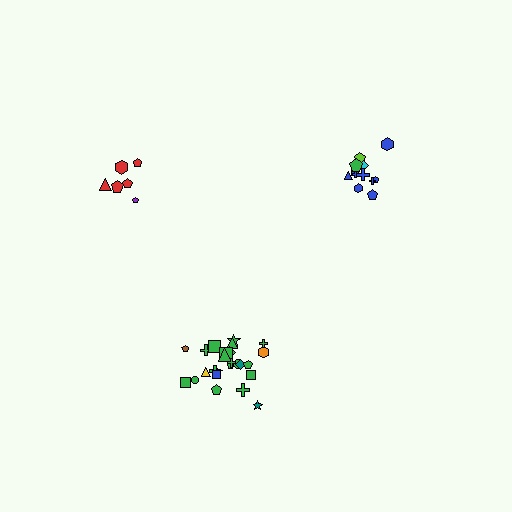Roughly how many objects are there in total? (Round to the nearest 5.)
Roughly 45 objects in total.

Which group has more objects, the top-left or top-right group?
The top-right group.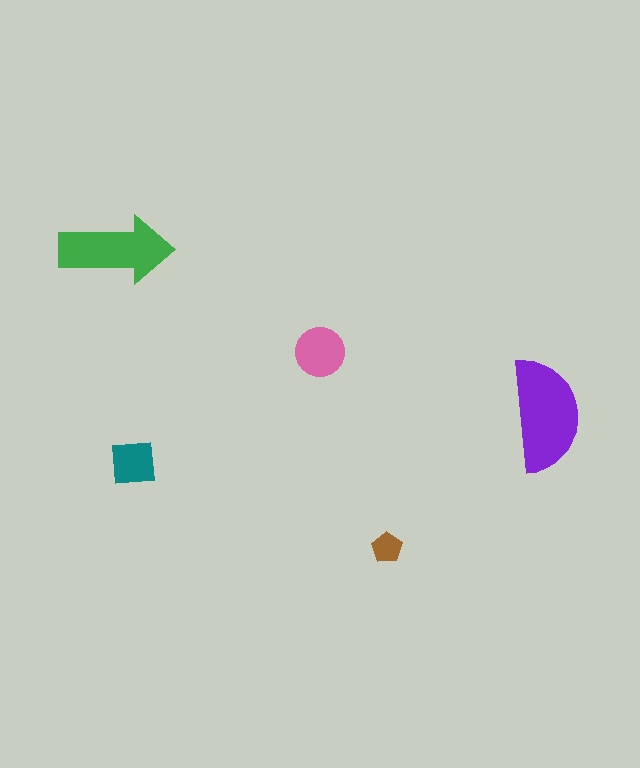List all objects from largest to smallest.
The purple semicircle, the green arrow, the pink circle, the teal square, the brown pentagon.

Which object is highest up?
The green arrow is topmost.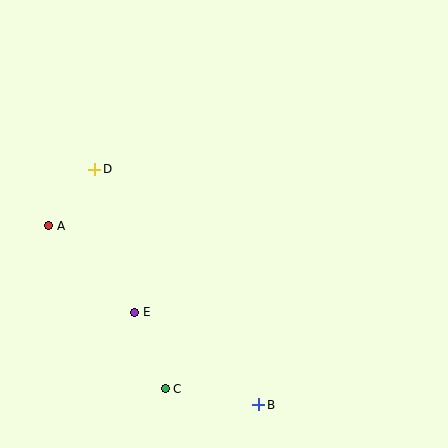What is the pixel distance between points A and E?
The distance between A and E is 121 pixels.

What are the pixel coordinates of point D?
Point D is at (95, 169).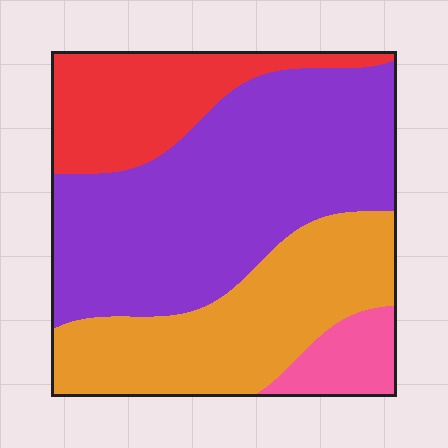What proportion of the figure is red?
Red takes up about one sixth (1/6) of the figure.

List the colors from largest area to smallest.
From largest to smallest: purple, orange, red, pink.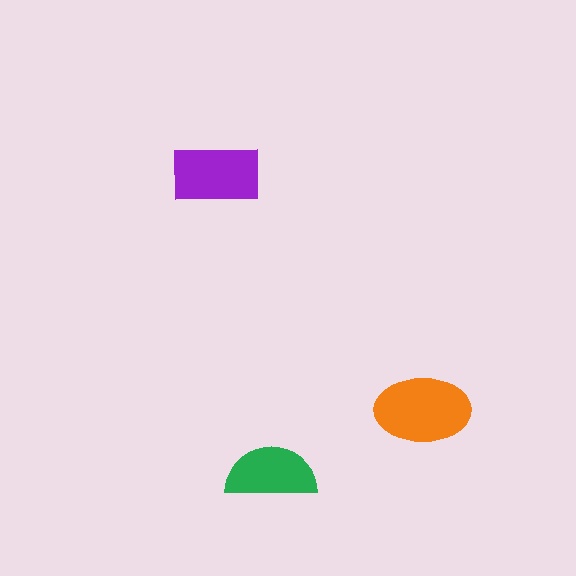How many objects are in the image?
There are 3 objects in the image.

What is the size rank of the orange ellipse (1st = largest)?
1st.